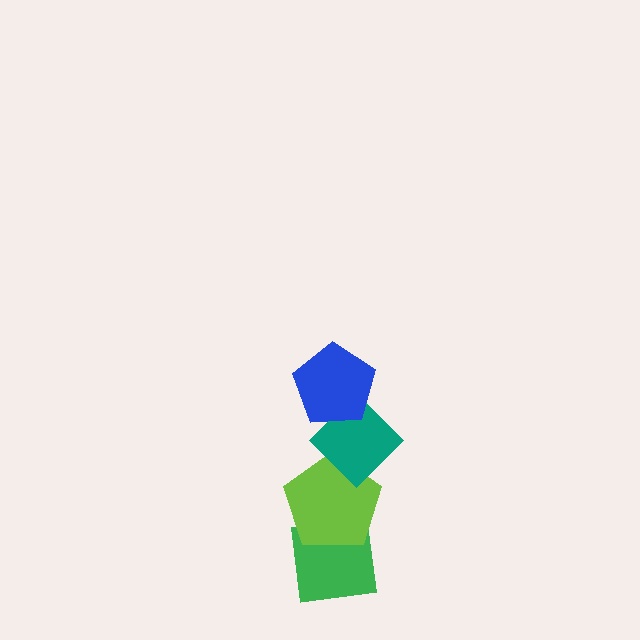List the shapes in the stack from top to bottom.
From top to bottom: the blue pentagon, the teal diamond, the lime pentagon, the green square.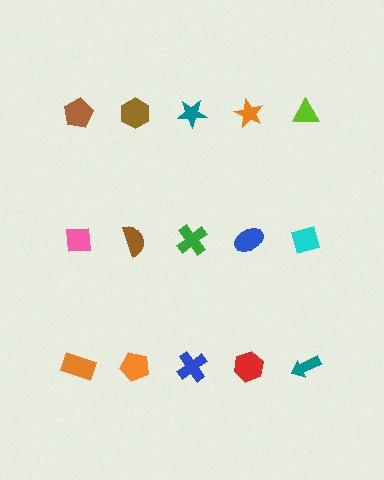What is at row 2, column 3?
A green cross.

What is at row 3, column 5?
A teal arrow.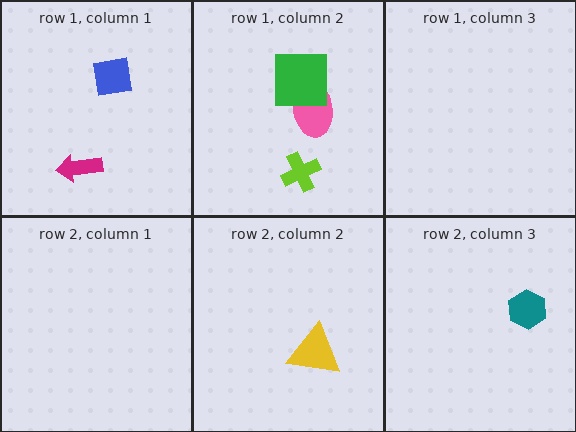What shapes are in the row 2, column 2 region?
The yellow triangle.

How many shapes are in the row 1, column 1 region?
2.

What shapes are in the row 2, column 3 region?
The teal hexagon.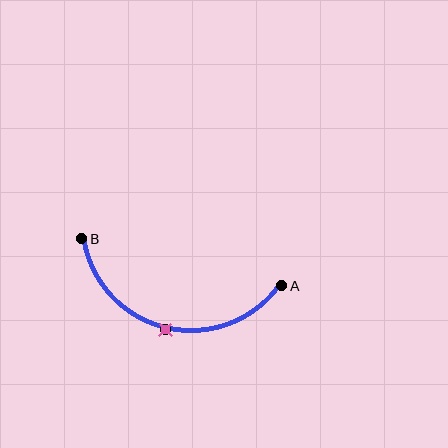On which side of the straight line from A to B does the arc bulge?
The arc bulges below the straight line connecting A and B.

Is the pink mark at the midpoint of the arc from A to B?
Yes. The pink mark lies on the arc at equal arc-length from both A and B — it is the arc midpoint.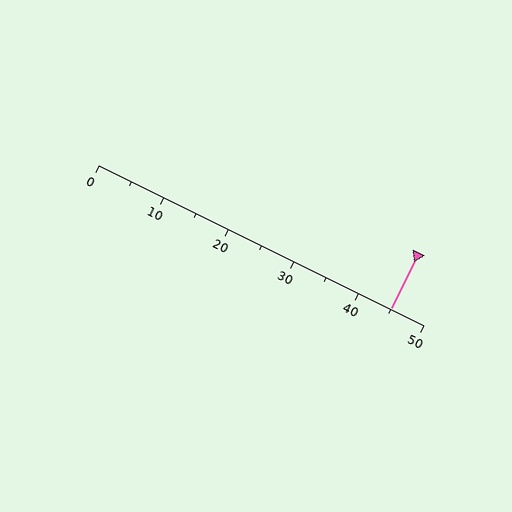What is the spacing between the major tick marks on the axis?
The major ticks are spaced 10 apart.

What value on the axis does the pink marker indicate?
The marker indicates approximately 45.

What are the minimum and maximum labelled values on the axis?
The axis runs from 0 to 50.